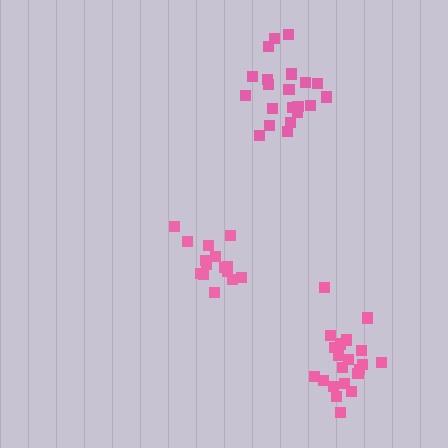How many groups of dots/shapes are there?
There are 3 groups.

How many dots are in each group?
Group 1: 15 dots, Group 2: 21 dots, Group 3: 21 dots (57 total).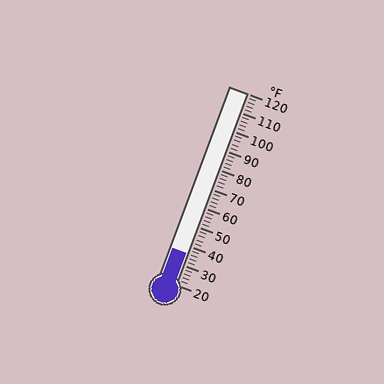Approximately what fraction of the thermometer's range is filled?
The thermometer is filled to approximately 15% of its range.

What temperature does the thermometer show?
The thermometer shows approximately 36°F.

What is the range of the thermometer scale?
The thermometer scale ranges from 20°F to 120°F.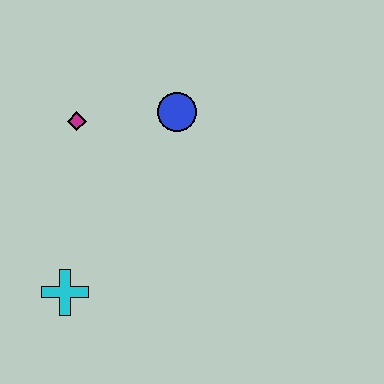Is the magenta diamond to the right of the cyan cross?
Yes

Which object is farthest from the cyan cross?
The blue circle is farthest from the cyan cross.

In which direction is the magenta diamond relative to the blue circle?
The magenta diamond is to the left of the blue circle.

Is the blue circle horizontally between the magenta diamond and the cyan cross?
No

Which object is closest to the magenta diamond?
The blue circle is closest to the magenta diamond.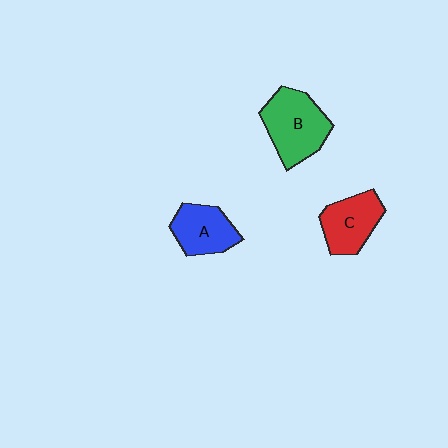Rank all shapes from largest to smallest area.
From largest to smallest: B (green), C (red), A (blue).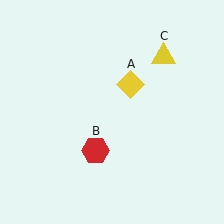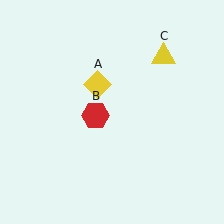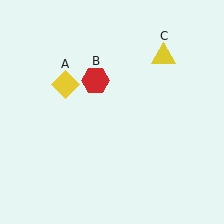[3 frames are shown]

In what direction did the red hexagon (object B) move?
The red hexagon (object B) moved up.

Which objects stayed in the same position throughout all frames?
Yellow triangle (object C) remained stationary.